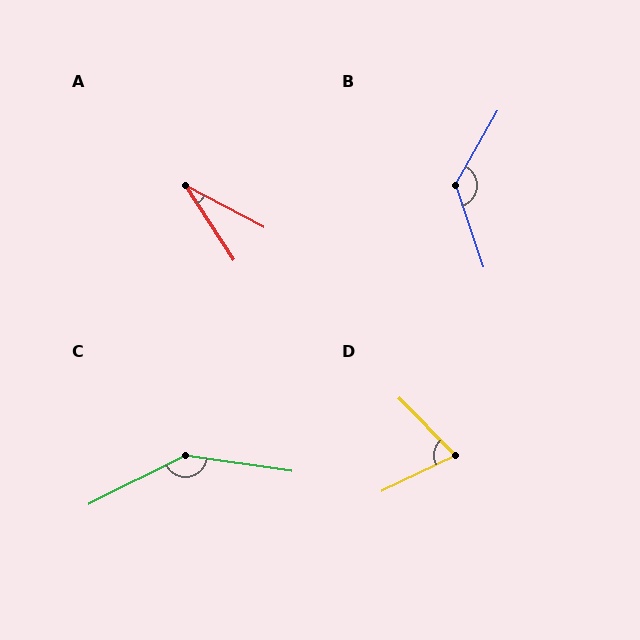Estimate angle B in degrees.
Approximately 131 degrees.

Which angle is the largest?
C, at approximately 145 degrees.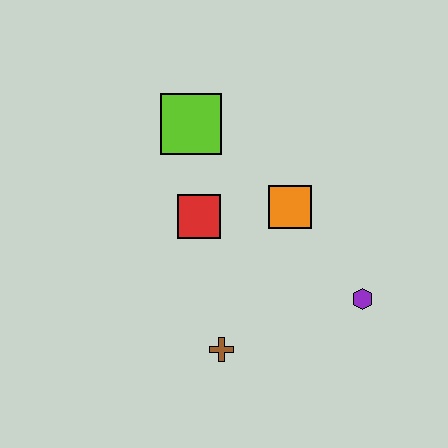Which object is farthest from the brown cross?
The lime square is farthest from the brown cross.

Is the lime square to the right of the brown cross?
No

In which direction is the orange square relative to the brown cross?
The orange square is above the brown cross.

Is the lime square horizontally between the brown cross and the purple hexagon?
No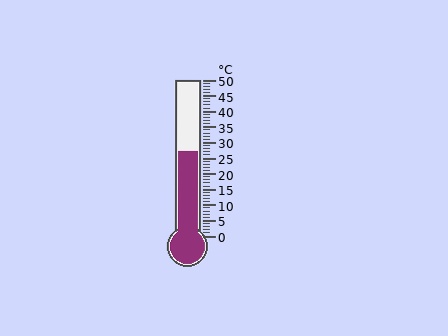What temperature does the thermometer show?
The thermometer shows approximately 27°C.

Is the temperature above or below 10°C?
The temperature is above 10°C.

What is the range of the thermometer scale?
The thermometer scale ranges from 0°C to 50°C.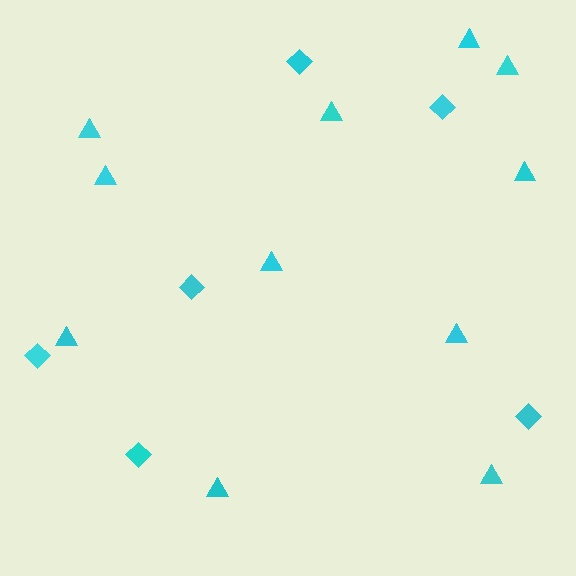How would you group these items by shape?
There are 2 groups: one group of diamonds (6) and one group of triangles (11).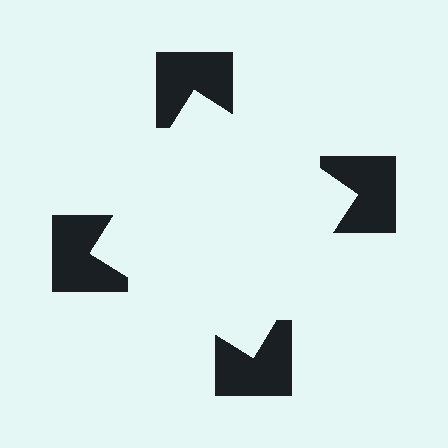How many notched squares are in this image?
There are 4 — one at each vertex of the illusory square.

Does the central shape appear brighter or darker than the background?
It typically appears slightly brighter than the background, even though no actual brightness change is drawn.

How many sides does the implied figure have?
4 sides.